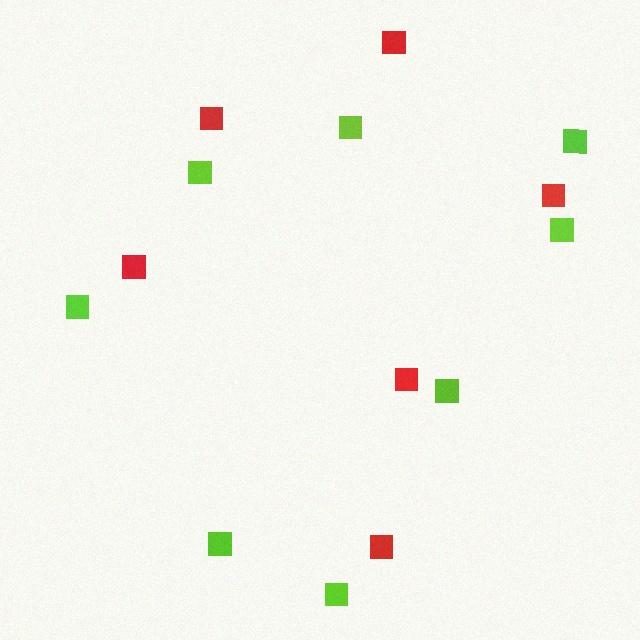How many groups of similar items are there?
There are 2 groups: one group of lime squares (8) and one group of red squares (6).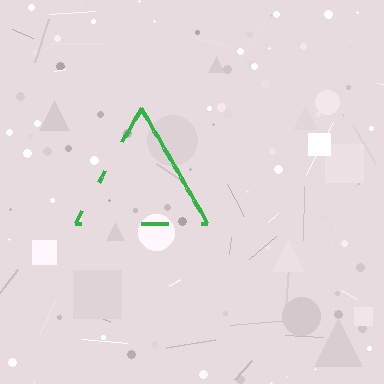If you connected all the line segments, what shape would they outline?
They would outline a triangle.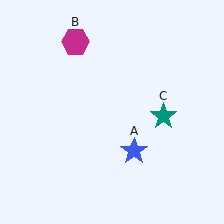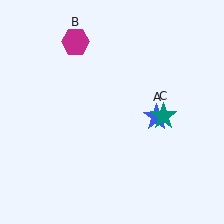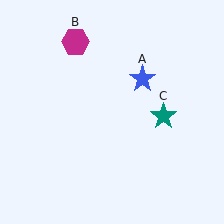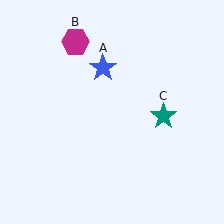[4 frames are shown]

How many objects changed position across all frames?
1 object changed position: blue star (object A).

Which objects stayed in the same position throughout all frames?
Magenta hexagon (object B) and teal star (object C) remained stationary.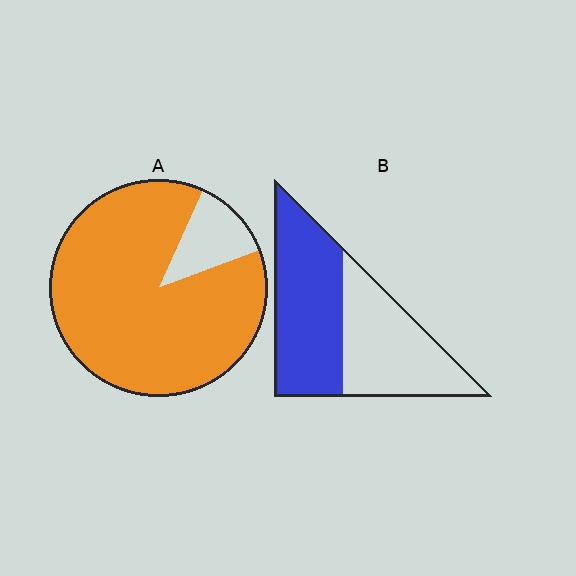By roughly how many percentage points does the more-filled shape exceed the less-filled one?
By roughly 35 percentage points (A over B).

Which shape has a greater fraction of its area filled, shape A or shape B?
Shape A.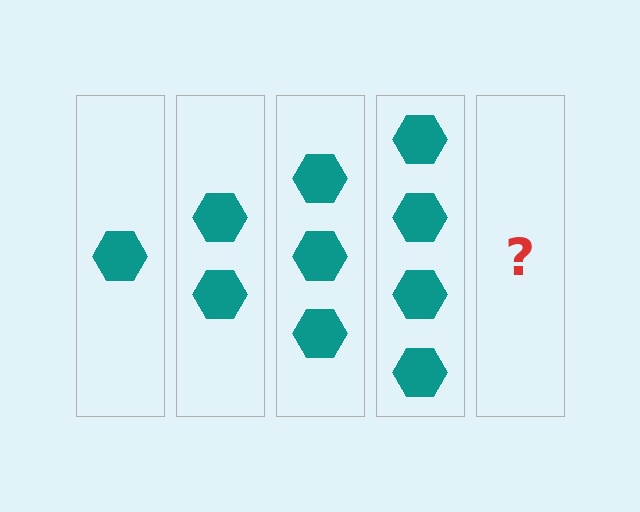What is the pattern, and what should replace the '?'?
The pattern is that each step adds one more hexagon. The '?' should be 5 hexagons.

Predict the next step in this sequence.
The next step is 5 hexagons.